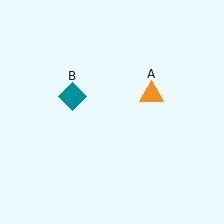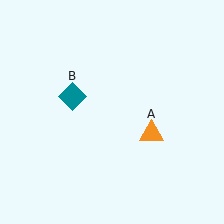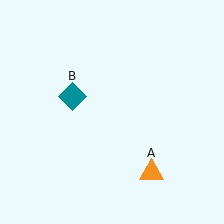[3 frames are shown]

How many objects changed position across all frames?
1 object changed position: orange triangle (object A).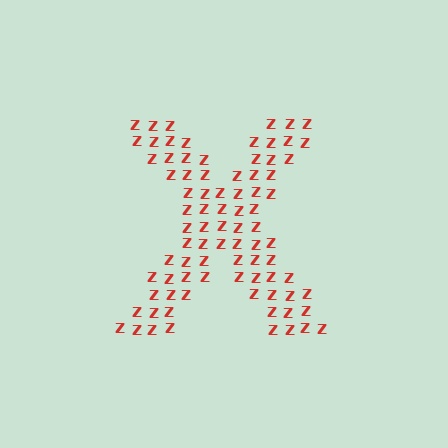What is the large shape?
The large shape is the letter X.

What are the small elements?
The small elements are letter Z's.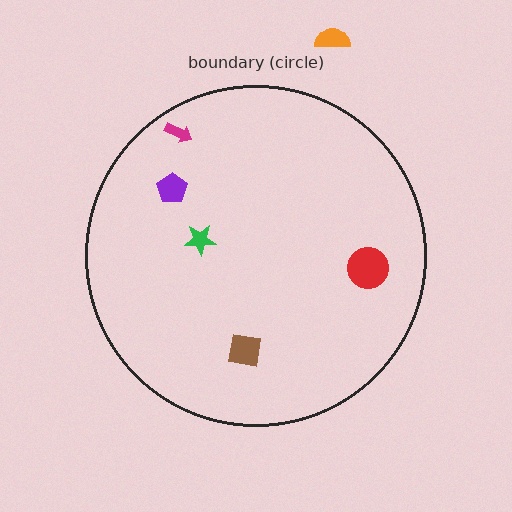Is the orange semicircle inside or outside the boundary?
Outside.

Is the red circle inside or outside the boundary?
Inside.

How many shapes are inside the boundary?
5 inside, 1 outside.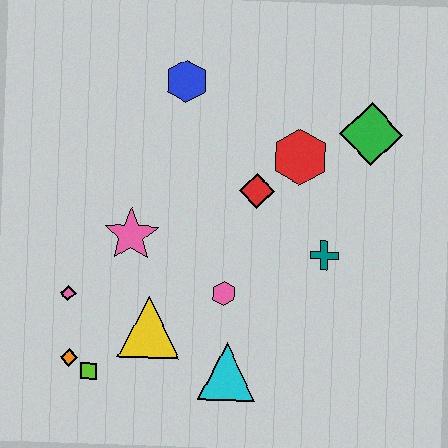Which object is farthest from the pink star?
The green diamond is farthest from the pink star.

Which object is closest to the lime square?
The orange diamond is closest to the lime square.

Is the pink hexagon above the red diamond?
No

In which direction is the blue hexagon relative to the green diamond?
The blue hexagon is to the left of the green diamond.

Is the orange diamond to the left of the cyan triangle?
Yes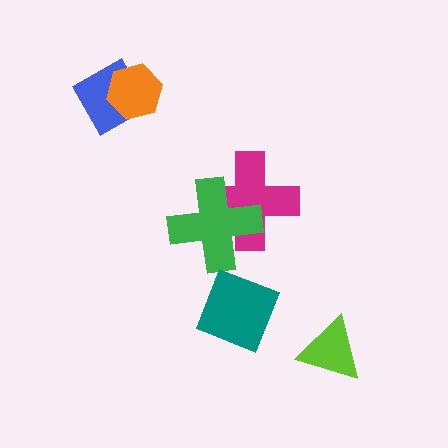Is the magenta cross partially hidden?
Yes, it is partially covered by another shape.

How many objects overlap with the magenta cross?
1 object overlaps with the magenta cross.